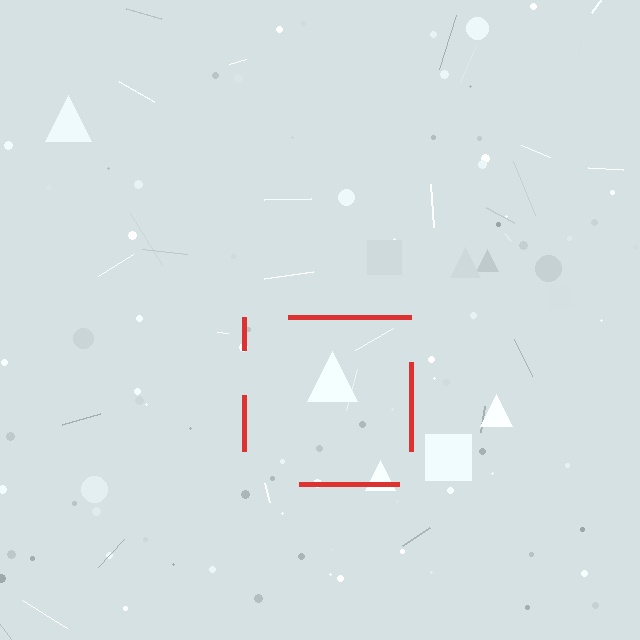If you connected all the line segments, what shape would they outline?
They would outline a square.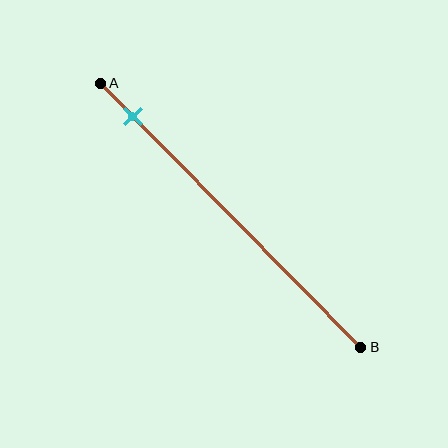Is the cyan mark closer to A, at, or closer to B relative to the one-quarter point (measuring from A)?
The cyan mark is closer to point A than the one-quarter point of segment AB.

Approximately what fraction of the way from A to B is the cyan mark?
The cyan mark is approximately 15% of the way from A to B.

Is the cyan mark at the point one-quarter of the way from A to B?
No, the mark is at about 15% from A, not at the 25% one-quarter point.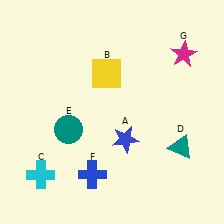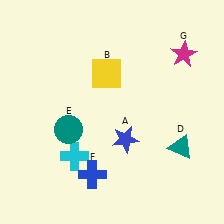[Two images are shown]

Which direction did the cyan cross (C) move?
The cyan cross (C) moved right.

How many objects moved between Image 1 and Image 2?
1 object moved between the two images.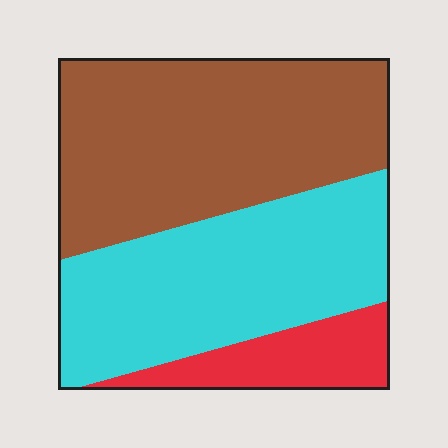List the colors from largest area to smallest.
From largest to smallest: brown, cyan, red.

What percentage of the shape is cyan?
Cyan covers about 40% of the shape.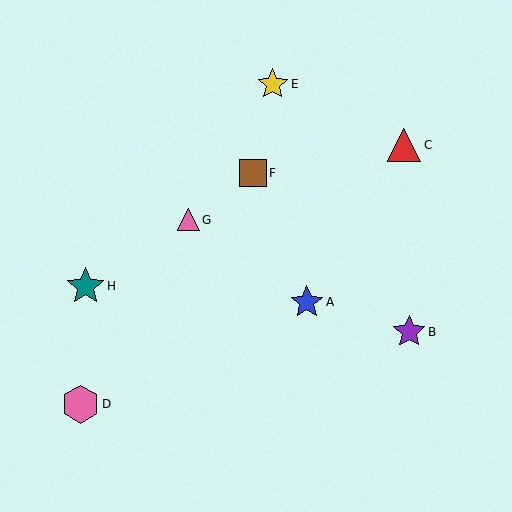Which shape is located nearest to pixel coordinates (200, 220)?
The pink triangle (labeled G) at (188, 220) is nearest to that location.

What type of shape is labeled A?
Shape A is a blue star.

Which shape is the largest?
The teal star (labeled H) is the largest.